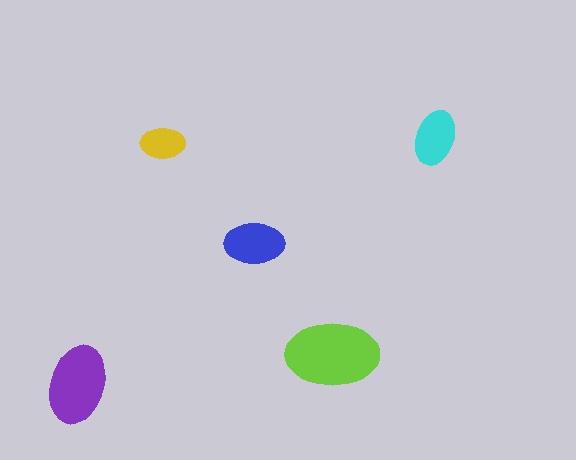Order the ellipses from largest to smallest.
the lime one, the purple one, the blue one, the cyan one, the yellow one.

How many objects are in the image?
There are 5 objects in the image.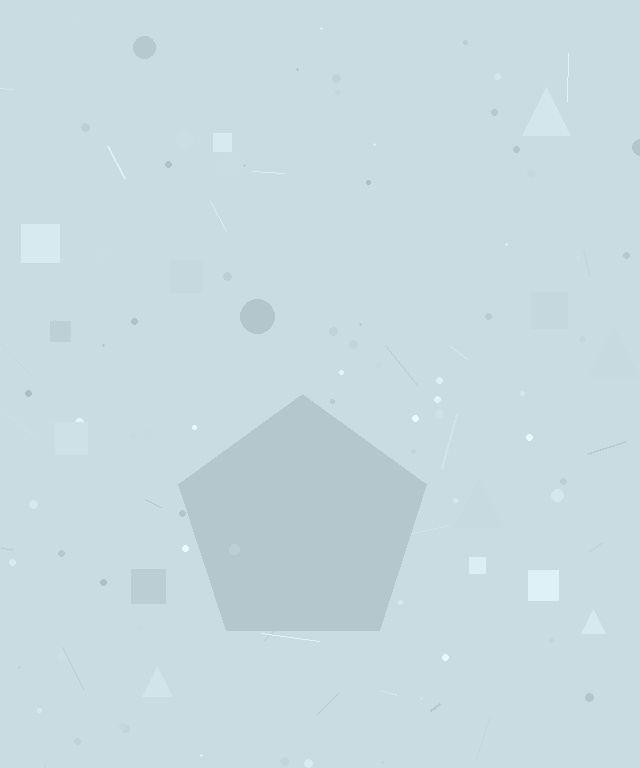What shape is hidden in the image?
A pentagon is hidden in the image.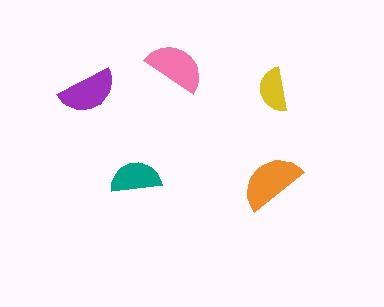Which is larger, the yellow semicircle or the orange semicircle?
The orange one.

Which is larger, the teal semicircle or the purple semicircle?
The purple one.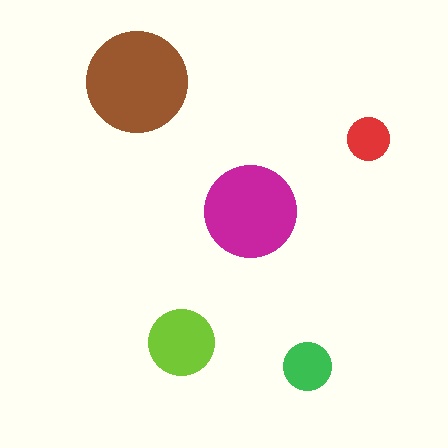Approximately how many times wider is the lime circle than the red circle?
About 1.5 times wider.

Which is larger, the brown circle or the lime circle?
The brown one.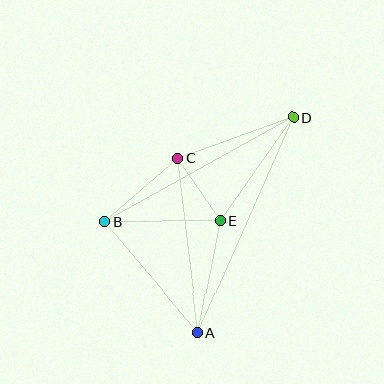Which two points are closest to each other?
Points C and E are closest to each other.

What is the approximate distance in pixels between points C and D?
The distance between C and D is approximately 123 pixels.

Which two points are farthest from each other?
Points A and D are farthest from each other.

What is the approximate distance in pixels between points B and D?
The distance between B and D is approximately 216 pixels.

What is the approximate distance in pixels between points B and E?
The distance between B and E is approximately 116 pixels.